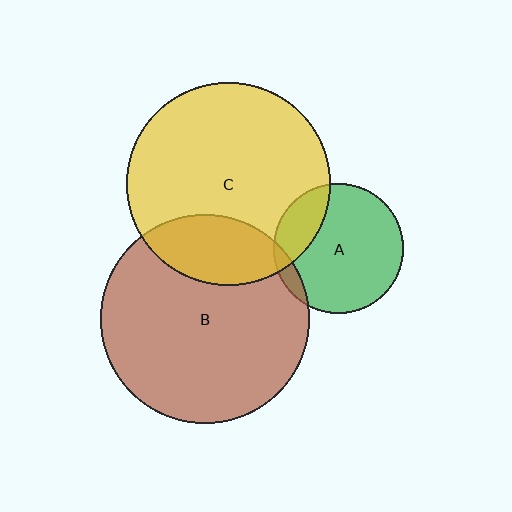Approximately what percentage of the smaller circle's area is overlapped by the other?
Approximately 20%.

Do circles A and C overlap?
Yes.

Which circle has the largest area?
Circle B (brown).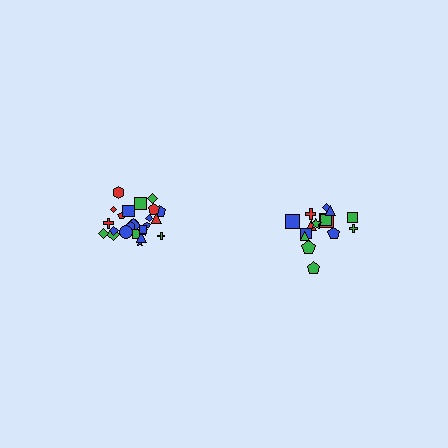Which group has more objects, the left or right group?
The left group.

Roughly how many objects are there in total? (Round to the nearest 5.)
Roughly 40 objects in total.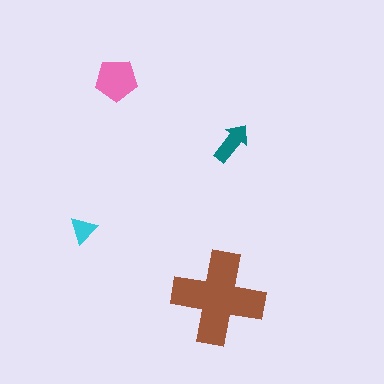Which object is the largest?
The brown cross.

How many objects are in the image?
There are 4 objects in the image.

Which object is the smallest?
The cyan triangle.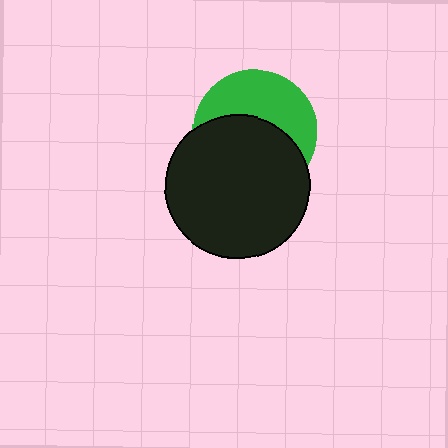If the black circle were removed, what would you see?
You would see the complete green circle.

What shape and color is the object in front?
The object in front is a black circle.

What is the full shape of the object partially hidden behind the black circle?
The partially hidden object is a green circle.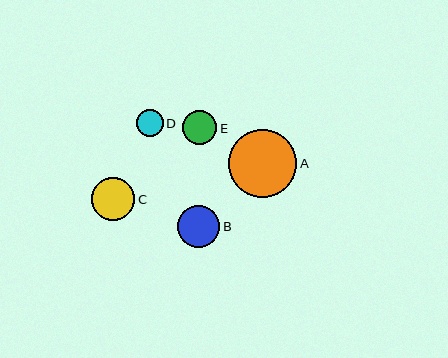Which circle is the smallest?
Circle D is the smallest with a size of approximately 27 pixels.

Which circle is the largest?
Circle A is the largest with a size of approximately 68 pixels.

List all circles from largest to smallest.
From largest to smallest: A, C, B, E, D.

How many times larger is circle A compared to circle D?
Circle A is approximately 2.5 times the size of circle D.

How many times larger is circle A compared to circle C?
Circle A is approximately 1.6 times the size of circle C.